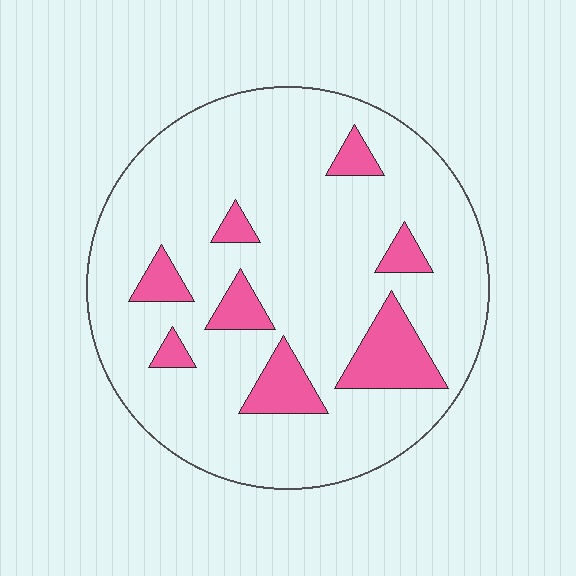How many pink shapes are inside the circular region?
8.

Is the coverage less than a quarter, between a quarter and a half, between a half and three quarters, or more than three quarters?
Less than a quarter.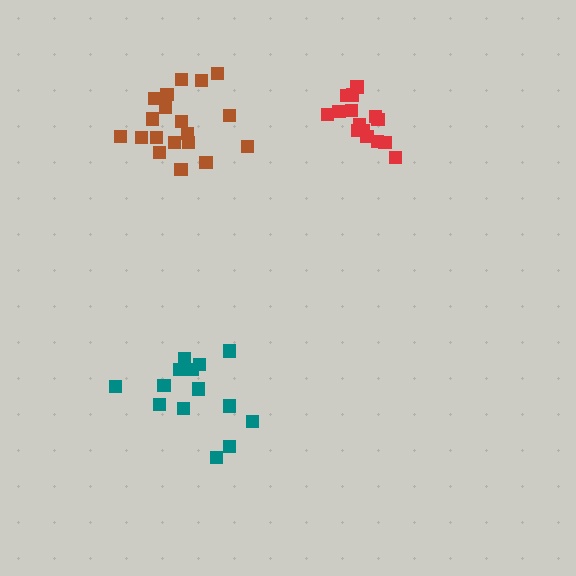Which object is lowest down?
The teal cluster is bottommost.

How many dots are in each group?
Group 1: 14 dots, Group 2: 15 dots, Group 3: 19 dots (48 total).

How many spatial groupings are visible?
There are 3 spatial groupings.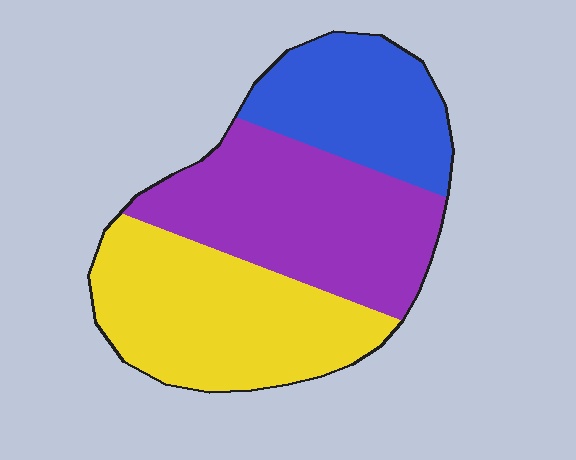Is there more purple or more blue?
Purple.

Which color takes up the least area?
Blue, at roughly 25%.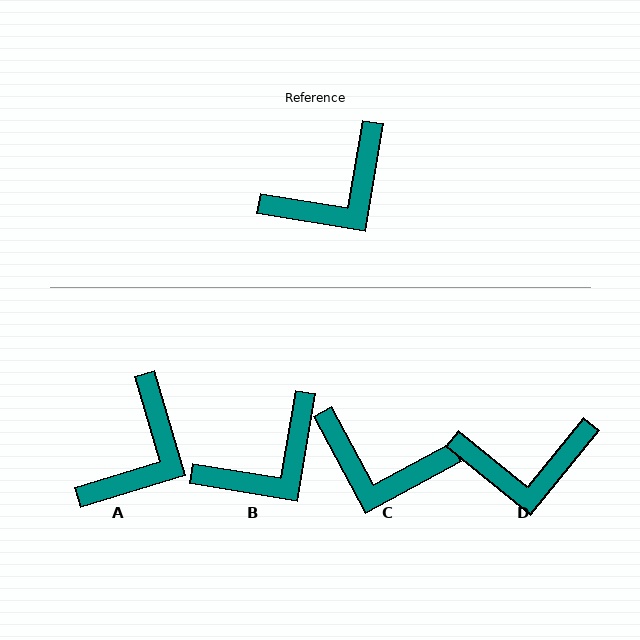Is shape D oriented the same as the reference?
No, it is off by about 30 degrees.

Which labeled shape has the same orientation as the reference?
B.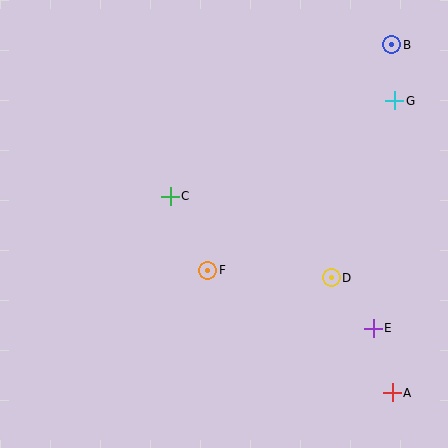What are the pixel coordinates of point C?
Point C is at (170, 196).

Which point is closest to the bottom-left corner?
Point F is closest to the bottom-left corner.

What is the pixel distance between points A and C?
The distance between A and C is 296 pixels.